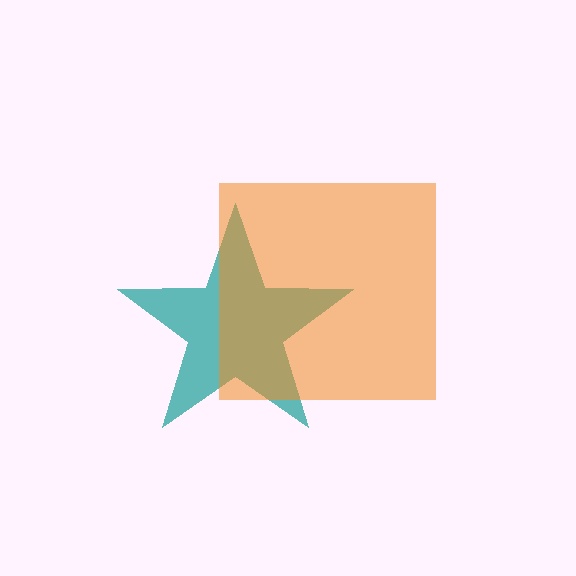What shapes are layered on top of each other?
The layered shapes are: a teal star, an orange square.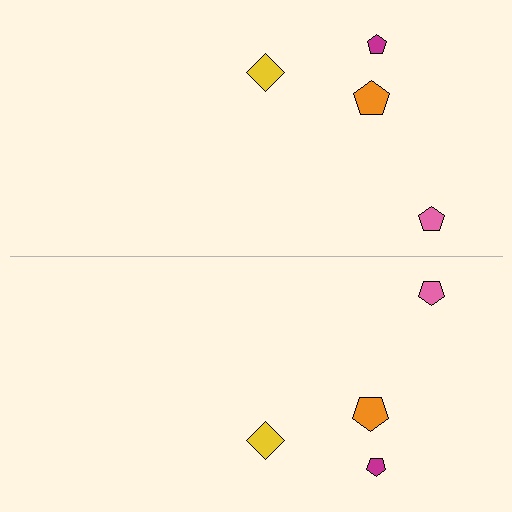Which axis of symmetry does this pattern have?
The pattern has a horizontal axis of symmetry running through the center of the image.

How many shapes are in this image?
There are 8 shapes in this image.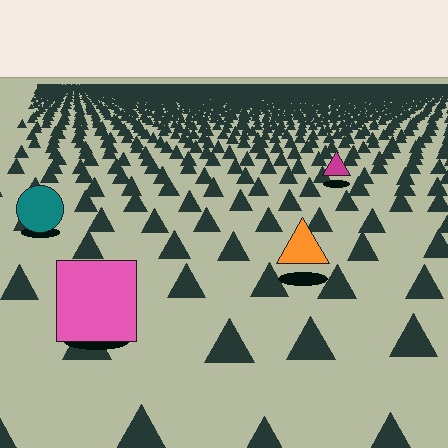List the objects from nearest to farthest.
From nearest to farthest: the pink square, the orange triangle, the teal circle, the magenta triangle.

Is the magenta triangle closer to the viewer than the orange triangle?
No. The orange triangle is closer — you can tell from the texture gradient: the ground texture is coarser near it.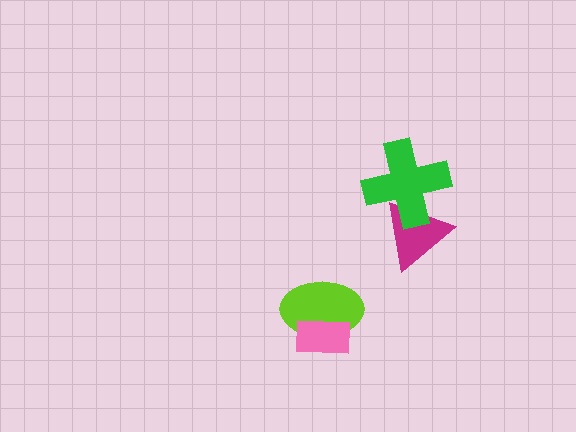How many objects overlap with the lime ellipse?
1 object overlaps with the lime ellipse.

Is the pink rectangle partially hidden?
No, no other shape covers it.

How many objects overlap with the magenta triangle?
1 object overlaps with the magenta triangle.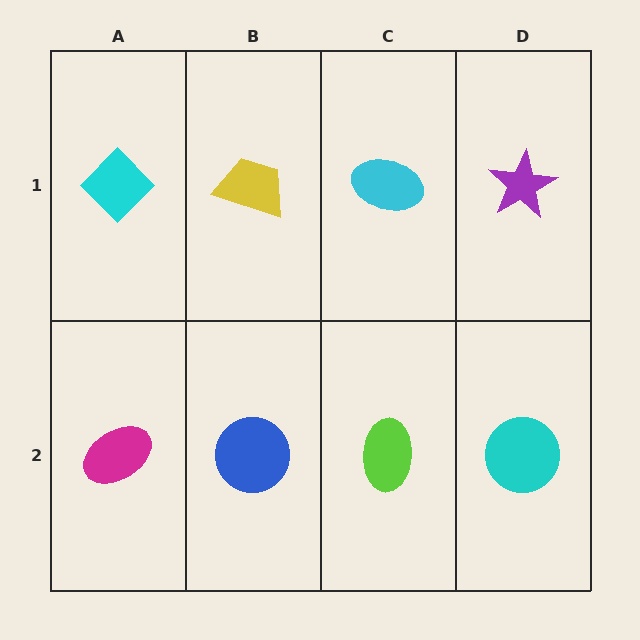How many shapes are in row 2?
4 shapes.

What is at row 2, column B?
A blue circle.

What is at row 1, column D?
A purple star.